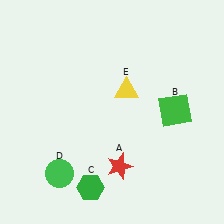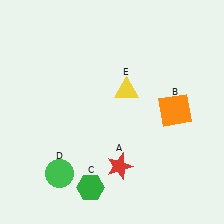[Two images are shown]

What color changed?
The square (B) changed from green in Image 1 to orange in Image 2.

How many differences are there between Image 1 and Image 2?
There is 1 difference between the two images.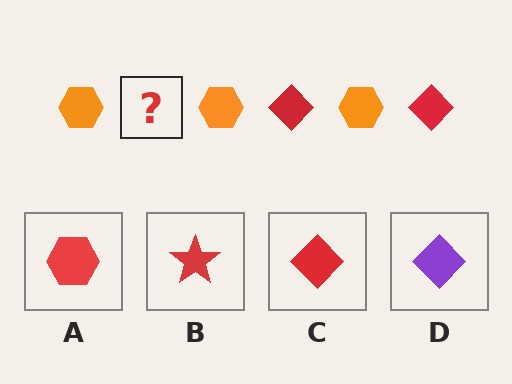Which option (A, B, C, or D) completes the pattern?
C.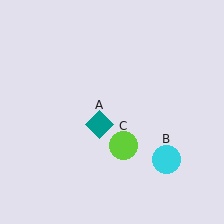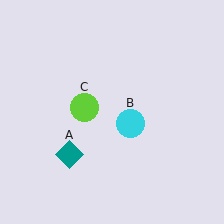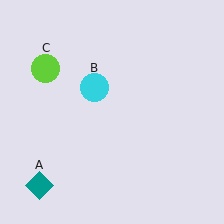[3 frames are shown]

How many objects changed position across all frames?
3 objects changed position: teal diamond (object A), cyan circle (object B), lime circle (object C).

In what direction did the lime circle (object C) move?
The lime circle (object C) moved up and to the left.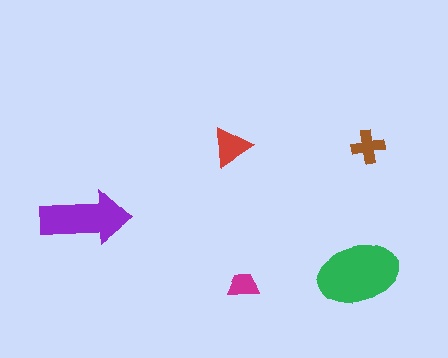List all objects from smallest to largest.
The magenta trapezoid, the brown cross, the red triangle, the purple arrow, the green ellipse.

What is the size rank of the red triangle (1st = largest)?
3rd.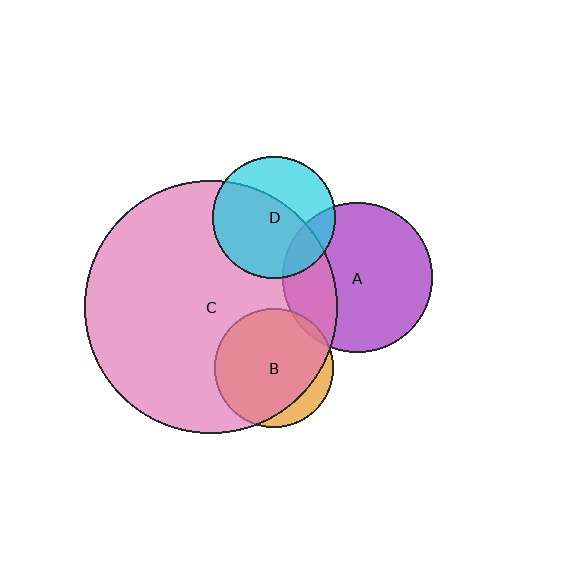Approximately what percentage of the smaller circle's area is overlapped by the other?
Approximately 65%.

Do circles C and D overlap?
Yes.